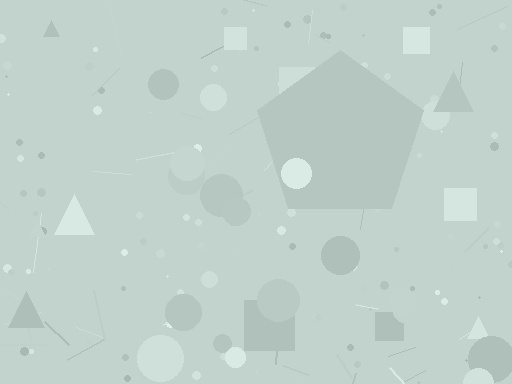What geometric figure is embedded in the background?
A pentagon is embedded in the background.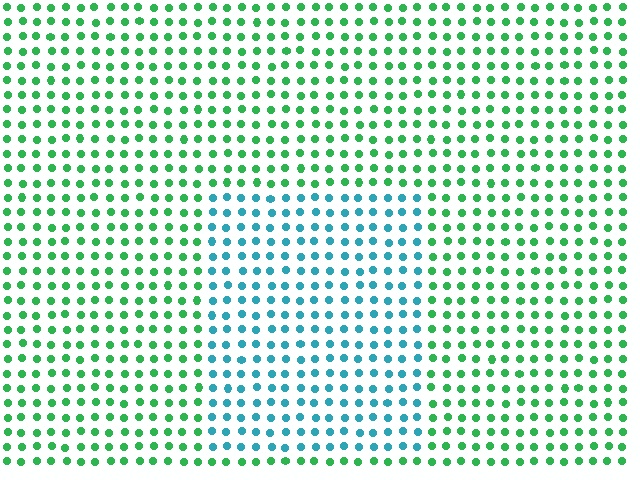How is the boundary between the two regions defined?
The boundary is defined purely by a slight shift in hue (about 52 degrees). Spacing, size, and orientation are identical on both sides.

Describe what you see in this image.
The image is filled with small green elements in a uniform arrangement. A rectangle-shaped region is visible where the elements are tinted to a slightly different hue, forming a subtle color boundary.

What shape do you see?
I see a rectangle.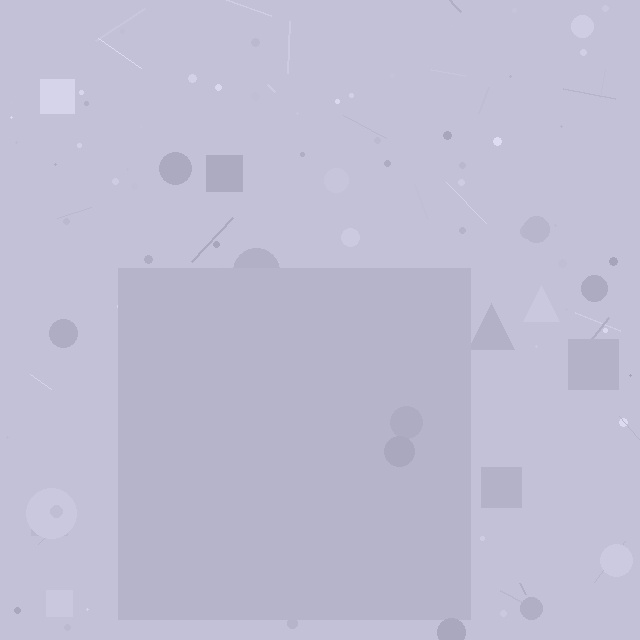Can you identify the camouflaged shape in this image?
The camouflaged shape is a square.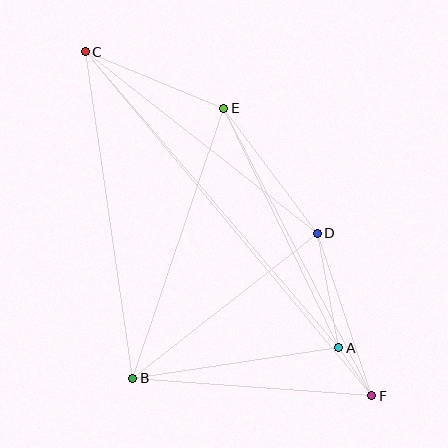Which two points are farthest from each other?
Points C and F are farthest from each other.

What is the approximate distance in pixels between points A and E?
The distance between A and E is approximately 266 pixels.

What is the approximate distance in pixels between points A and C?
The distance between A and C is approximately 390 pixels.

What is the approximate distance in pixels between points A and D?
The distance between A and D is approximately 117 pixels.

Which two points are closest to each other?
Points A and F are closest to each other.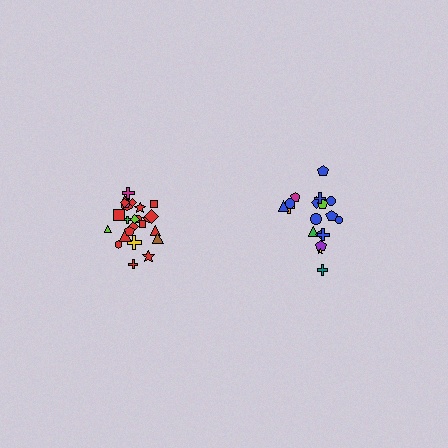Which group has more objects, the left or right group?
The left group.